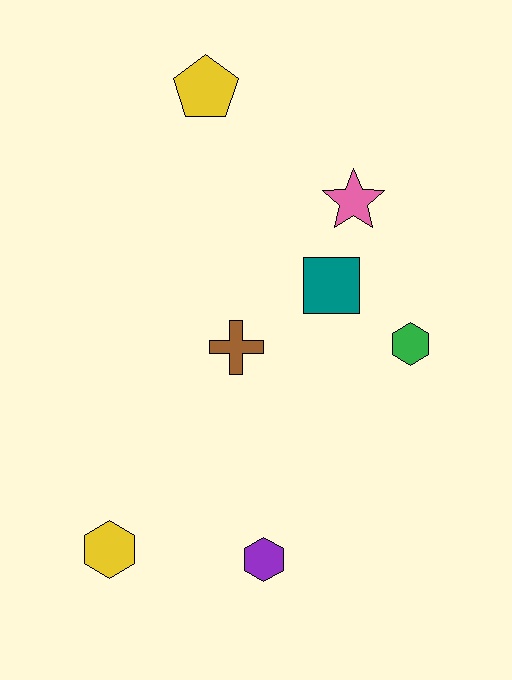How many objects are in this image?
There are 7 objects.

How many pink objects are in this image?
There is 1 pink object.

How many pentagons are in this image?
There is 1 pentagon.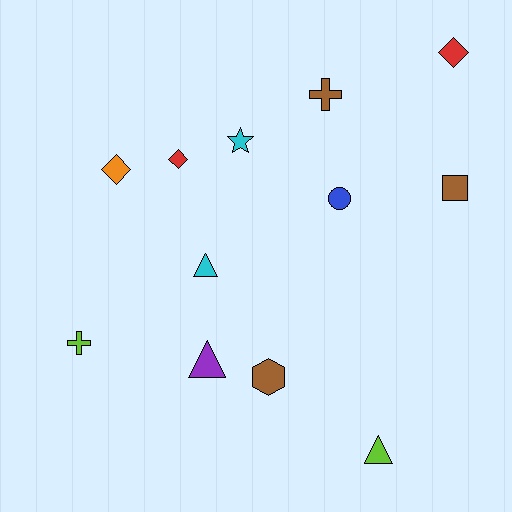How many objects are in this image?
There are 12 objects.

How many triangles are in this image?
There are 3 triangles.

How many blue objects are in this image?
There is 1 blue object.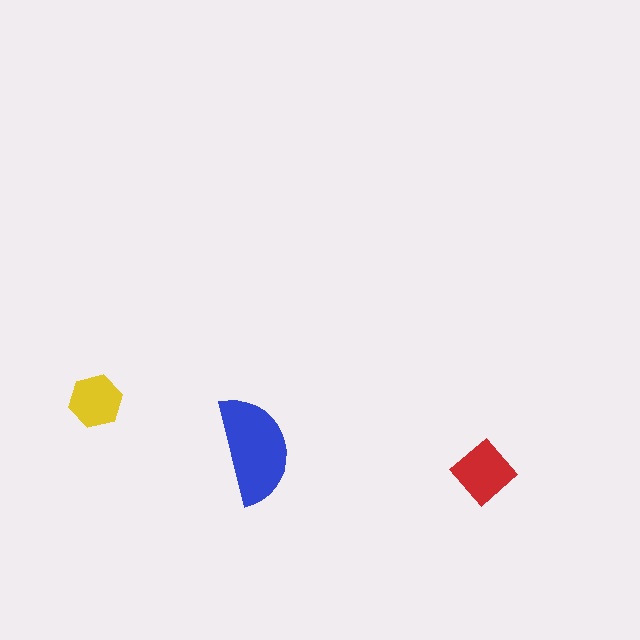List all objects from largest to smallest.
The blue semicircle, the red diamond, the yellow hexagon.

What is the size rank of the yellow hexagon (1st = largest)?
3rd.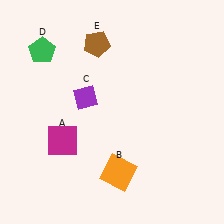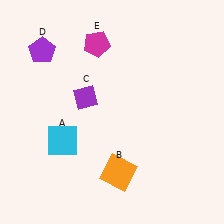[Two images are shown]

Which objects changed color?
A changed from magenta to cyan. D changed from green to purple. E changed from brown to magenta.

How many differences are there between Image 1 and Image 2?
There are 3 differences between the two images.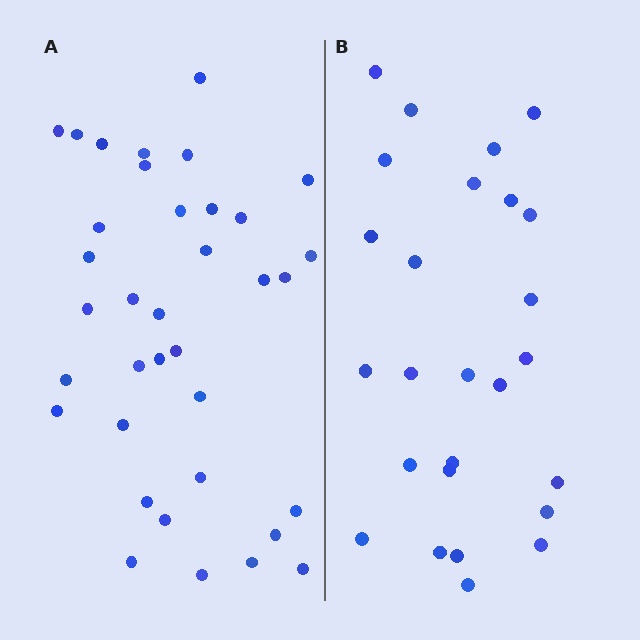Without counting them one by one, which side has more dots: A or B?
Region A (the left region) has more dots.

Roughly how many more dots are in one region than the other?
Region A has roughly 10 or so more dots than region B.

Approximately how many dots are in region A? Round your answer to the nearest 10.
About 40 dots. (The exact count is 36, which rounds to 40.)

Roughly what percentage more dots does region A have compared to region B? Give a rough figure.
About 40% more.